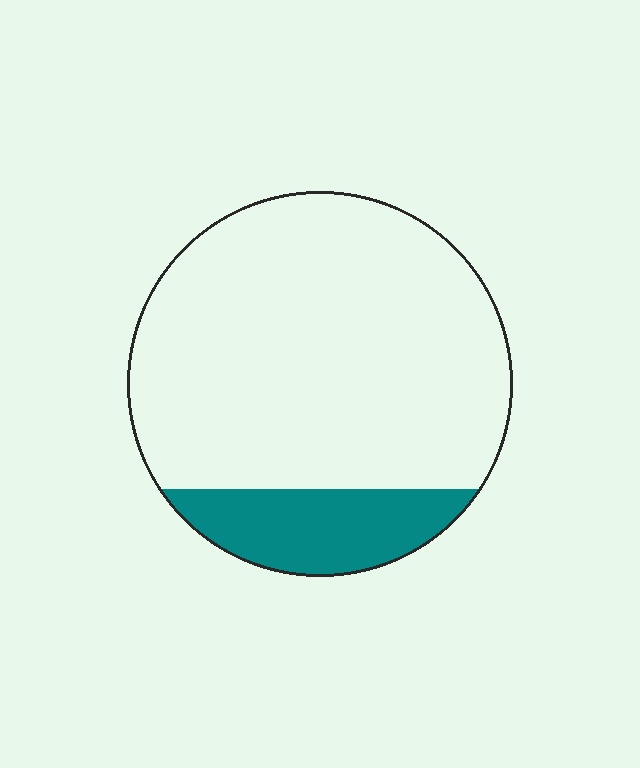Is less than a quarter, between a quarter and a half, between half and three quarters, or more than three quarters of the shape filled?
Less than a quarter.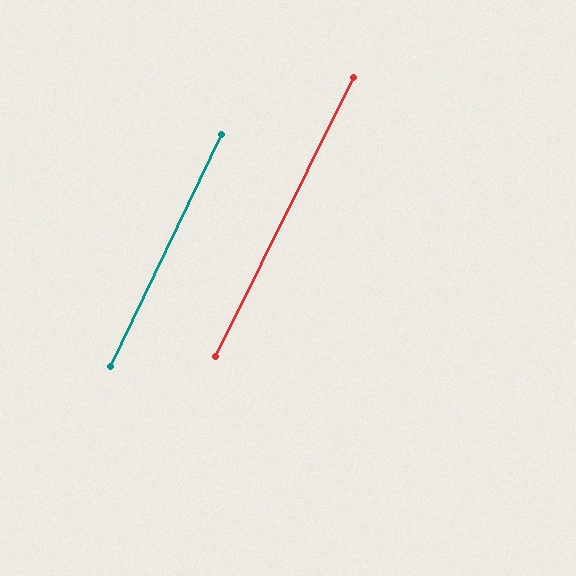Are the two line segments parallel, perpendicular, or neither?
Parallel — their directions differ by only 0.7°.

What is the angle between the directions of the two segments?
Approximately 1 degree.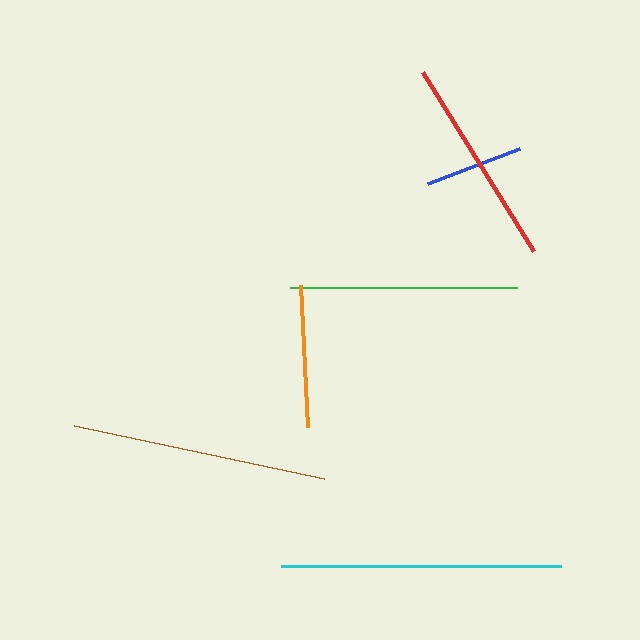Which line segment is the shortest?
The blue line is the shortest at approximately 99 pixels.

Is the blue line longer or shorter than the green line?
The green line is longer than the blue line.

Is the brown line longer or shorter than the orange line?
The brown line is longer than the orange line.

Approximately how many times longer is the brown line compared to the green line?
The brown line is approximately 1.1 times the length of the green line.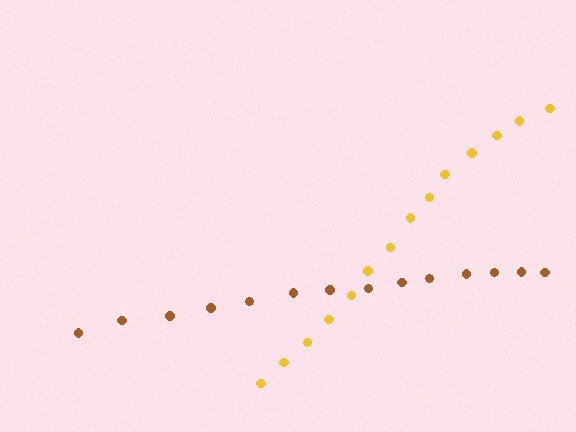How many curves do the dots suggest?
There are 2 distinct paths.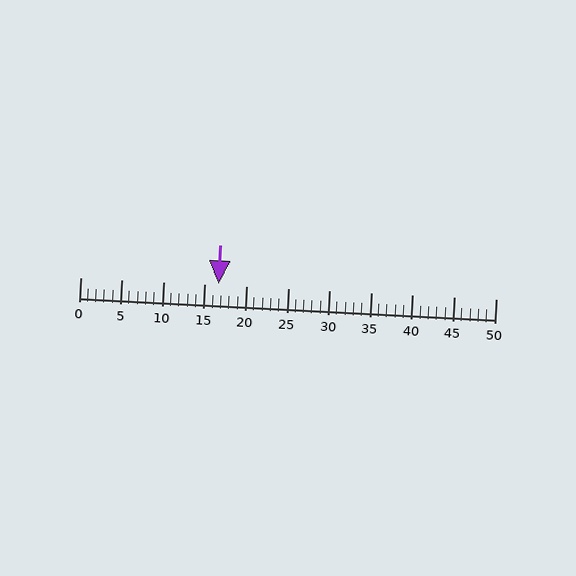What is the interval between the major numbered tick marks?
The major tick marks are spaced 5 units apart.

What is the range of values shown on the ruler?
The ruler shows values from 0 to 50.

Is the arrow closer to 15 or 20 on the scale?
The arrow is closer to 15.